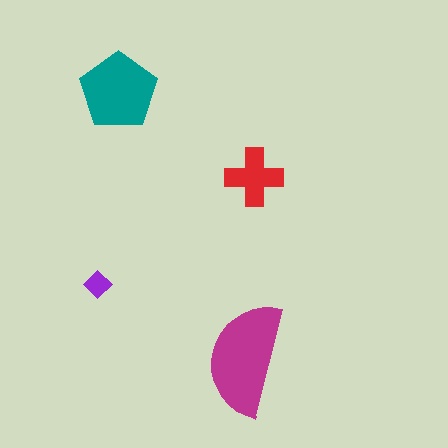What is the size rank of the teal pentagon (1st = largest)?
2nd.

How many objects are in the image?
There are 4 objects in the image.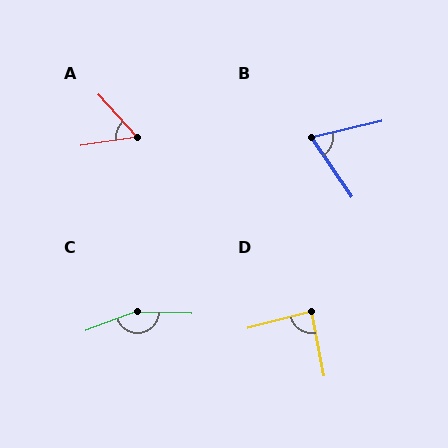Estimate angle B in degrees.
Approximately 69 degrees.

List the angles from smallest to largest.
A (55°), B (69°), D (87°), C (157°).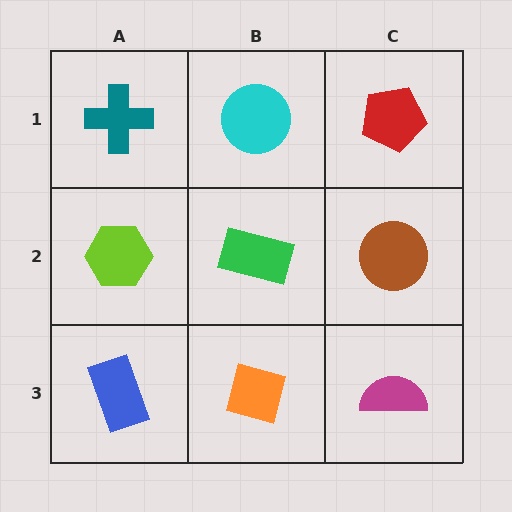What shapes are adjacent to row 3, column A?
A lime hexagon (row 2, column A), an orange square (row 3, column B).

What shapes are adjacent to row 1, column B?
A green rectangle (row 2, column B), a teal cross (row 1, column A), a red pentagon (row 1, column C).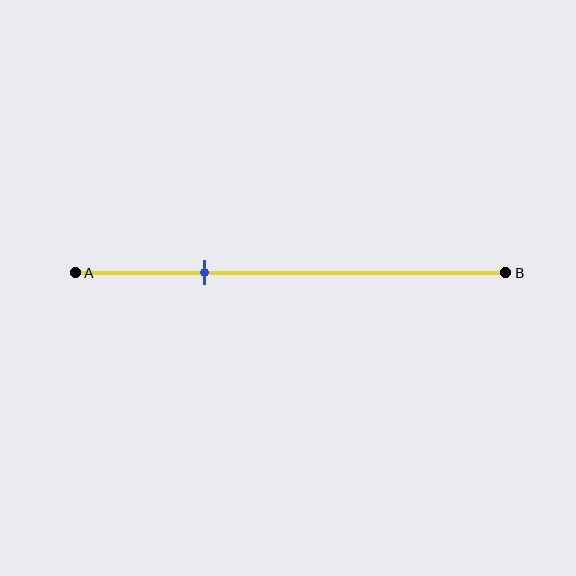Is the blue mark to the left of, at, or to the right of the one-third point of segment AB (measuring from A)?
The blue mark is to the left of the one-third point of segment AB.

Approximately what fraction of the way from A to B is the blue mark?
The blue mark is approximately 30% of the way from A to B.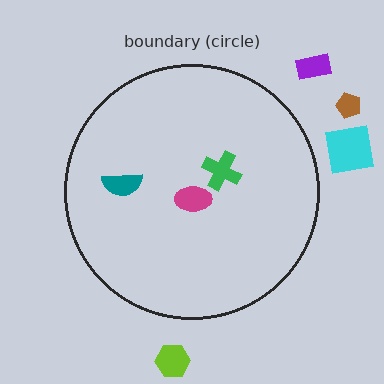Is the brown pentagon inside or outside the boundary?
Outside.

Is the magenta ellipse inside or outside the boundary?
Inside.